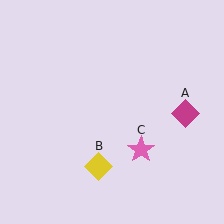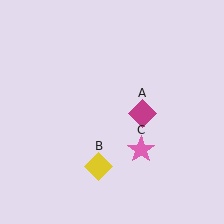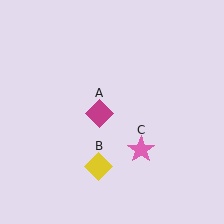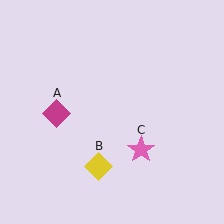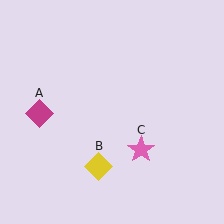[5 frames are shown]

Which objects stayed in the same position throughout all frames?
Yellow diamond (object B) and pink star (object C) remained stationary.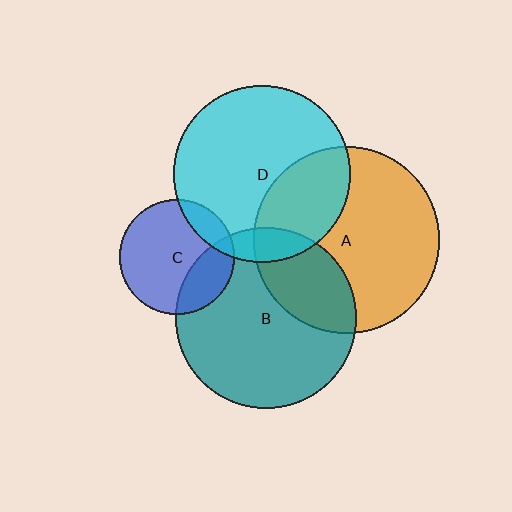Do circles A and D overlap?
Yes.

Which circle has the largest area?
Circle A (orange).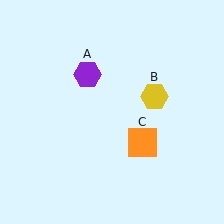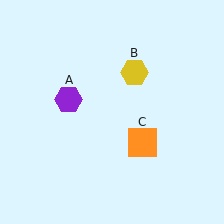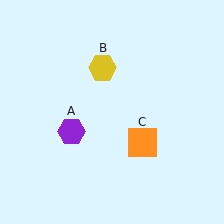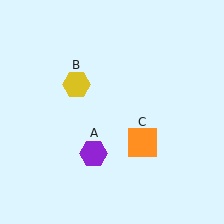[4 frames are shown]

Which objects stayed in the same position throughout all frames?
Orange square (object C) remained stationary.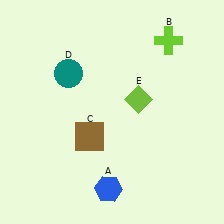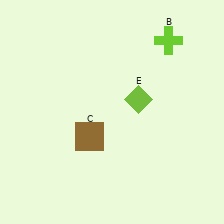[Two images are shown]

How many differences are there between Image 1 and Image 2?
There are 2 differences between the two images.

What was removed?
The blue hexagon (A), the teal circle (D) were removed in Image 2.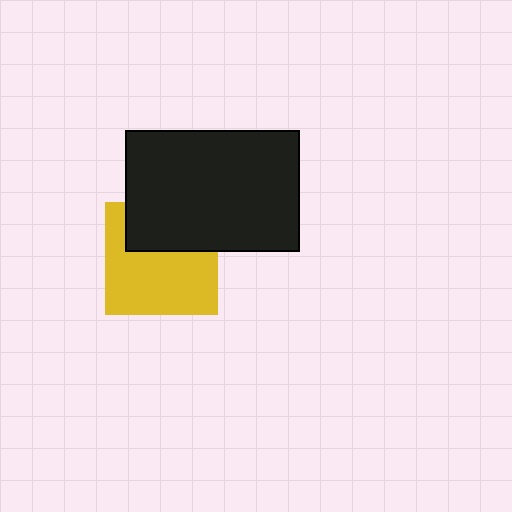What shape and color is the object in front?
The object in front is a black rectangle.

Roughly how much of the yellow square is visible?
About half of it is visible (roughly 64%).